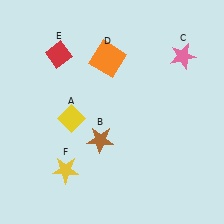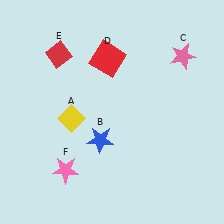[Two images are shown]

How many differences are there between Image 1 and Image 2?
There are 3 differences between the two images.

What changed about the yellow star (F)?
In Image 1, F is yellow. In Image 2, it changed to pink.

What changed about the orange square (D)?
In Image 1, D is orange. In Image 2, it changed to red.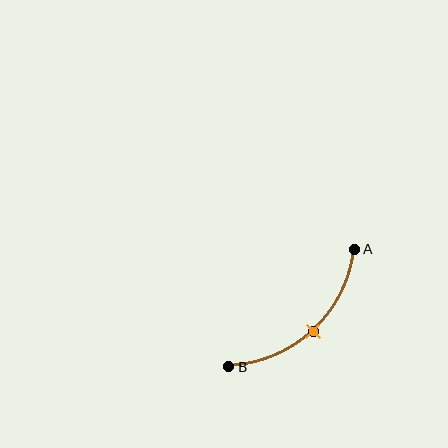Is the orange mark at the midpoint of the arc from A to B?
Yes. The orange mark lies on the arc at equal arc-length from both A and B — it is the arc midpoint.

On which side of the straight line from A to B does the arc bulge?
The arc bulges below and to the right of the straight line connecting A and B.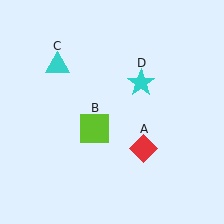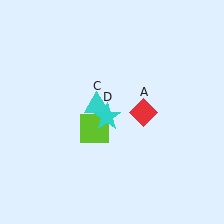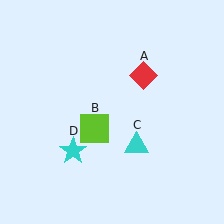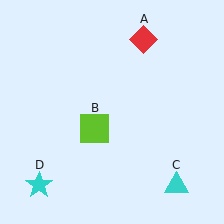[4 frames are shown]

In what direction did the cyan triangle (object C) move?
The cyan triangle (object C) moved down and to the right.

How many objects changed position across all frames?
3 objects changed position: red diamond (object A), cyan triangle (object C), cyan star (object D).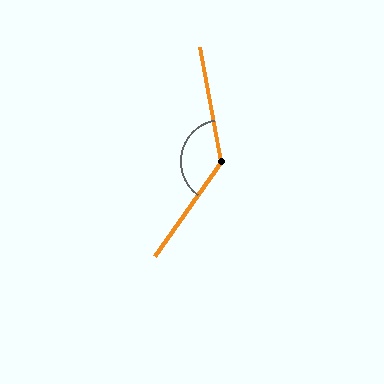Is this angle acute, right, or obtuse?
It is obtuse.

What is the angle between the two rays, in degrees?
Approximately 134 degrees.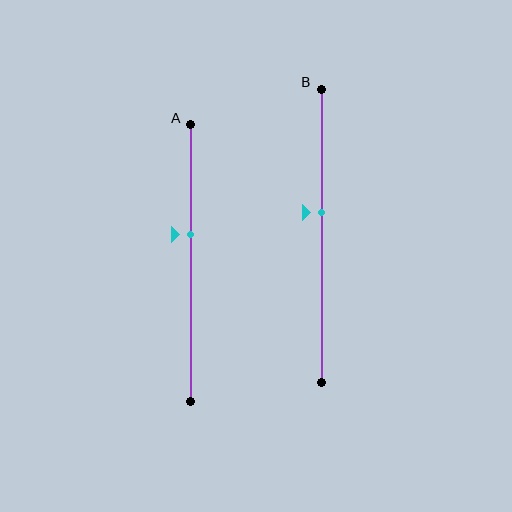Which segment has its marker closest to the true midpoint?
Segment B has its marker closest to the true midpoint.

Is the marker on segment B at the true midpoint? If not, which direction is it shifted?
No, the marker on segment B is shifted upward by about 8% of the segment length.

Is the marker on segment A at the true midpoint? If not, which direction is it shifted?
No, the marker on segment A is shifted upward by about 10% of the segment length.